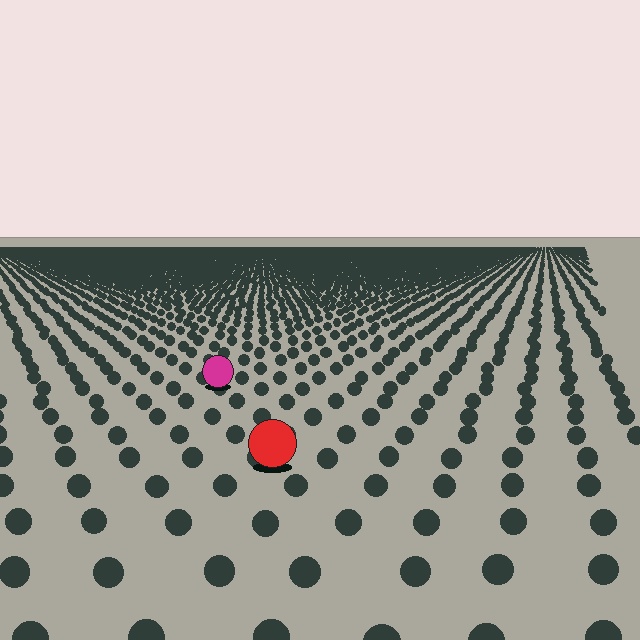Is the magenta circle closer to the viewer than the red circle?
No. The red circle is closer — you can tell from the texture gradient: the ground texture is coarser near it.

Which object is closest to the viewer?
The red circle is closest. The texture marks near it are larger and more spread out.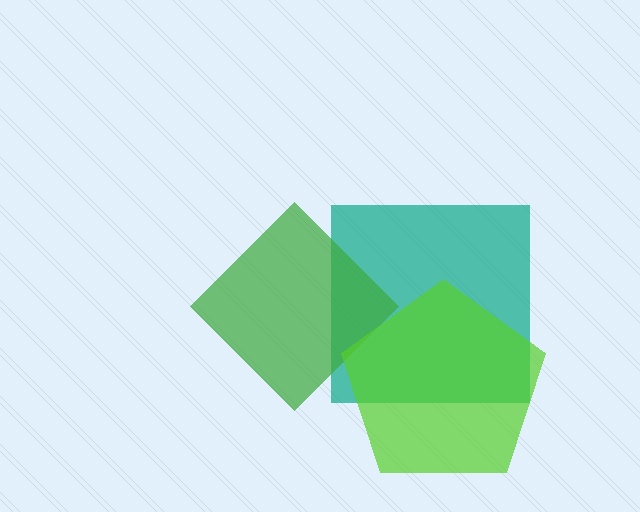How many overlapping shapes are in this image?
There are 3 overlapping shapes in the image.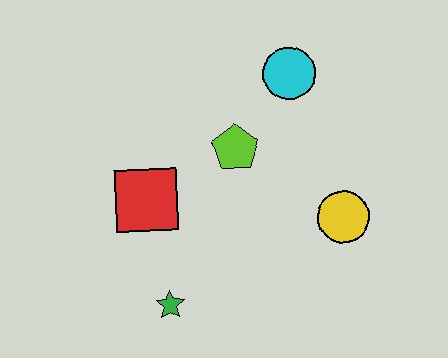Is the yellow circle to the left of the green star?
No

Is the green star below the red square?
Yes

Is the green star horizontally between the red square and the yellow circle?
Yes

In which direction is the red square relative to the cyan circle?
The red square is to the left of the cyan circle.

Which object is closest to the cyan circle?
The lime pentagon is closest to the cyan circle.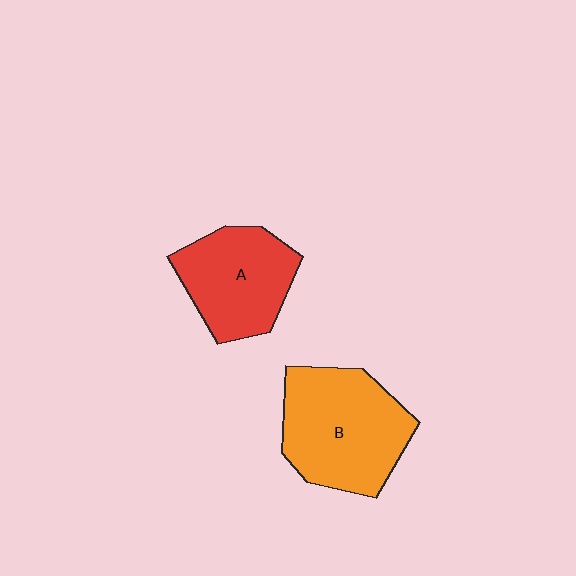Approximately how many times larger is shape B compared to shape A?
Approximately 1.3 times.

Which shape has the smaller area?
Shape A (red).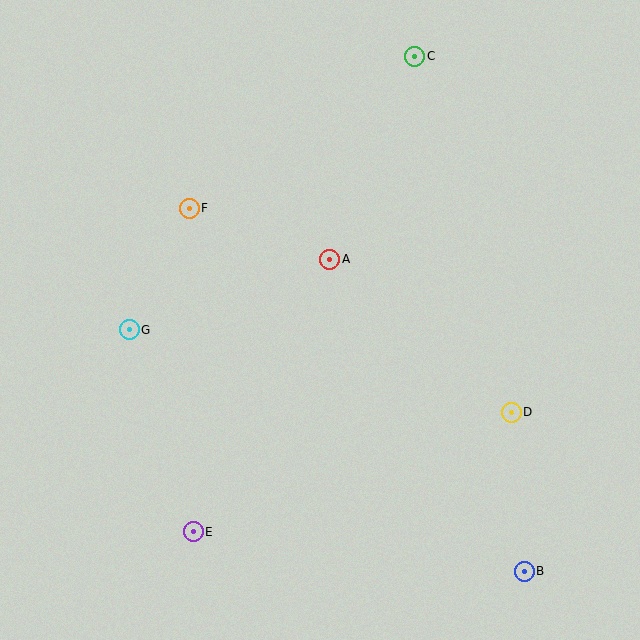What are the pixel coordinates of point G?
Point G is at (129, 330).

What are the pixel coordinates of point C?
Point C is at (414, 56).